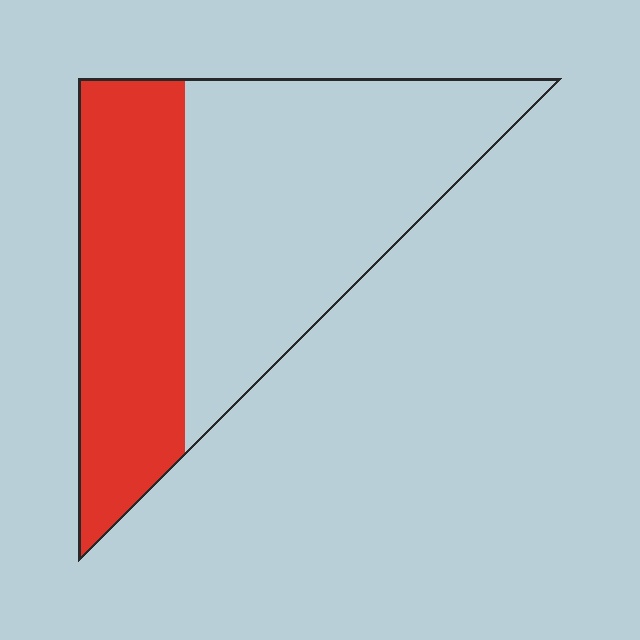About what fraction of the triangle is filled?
About two fifths (2/5).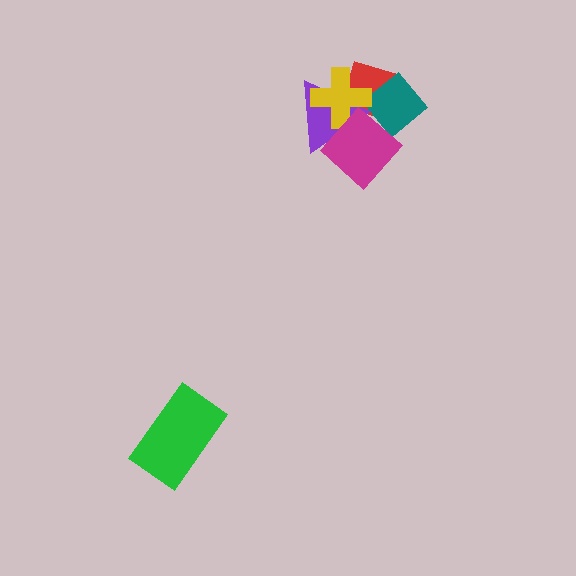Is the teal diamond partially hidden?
Yes, it is partially covered by another shape.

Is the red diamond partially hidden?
Yes, it is partially covered by another shape.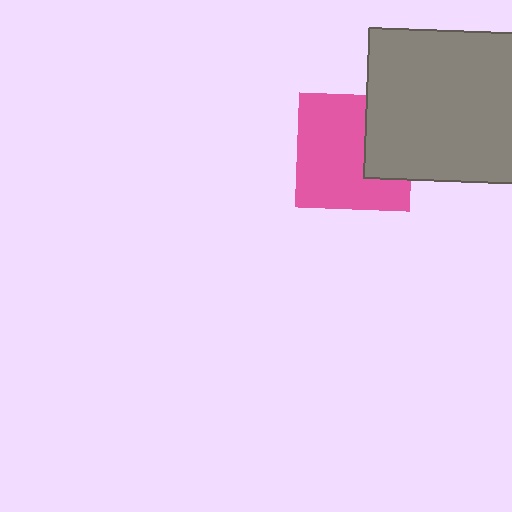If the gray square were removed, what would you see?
You would see the complete pink square.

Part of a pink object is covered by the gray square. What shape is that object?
It is a square.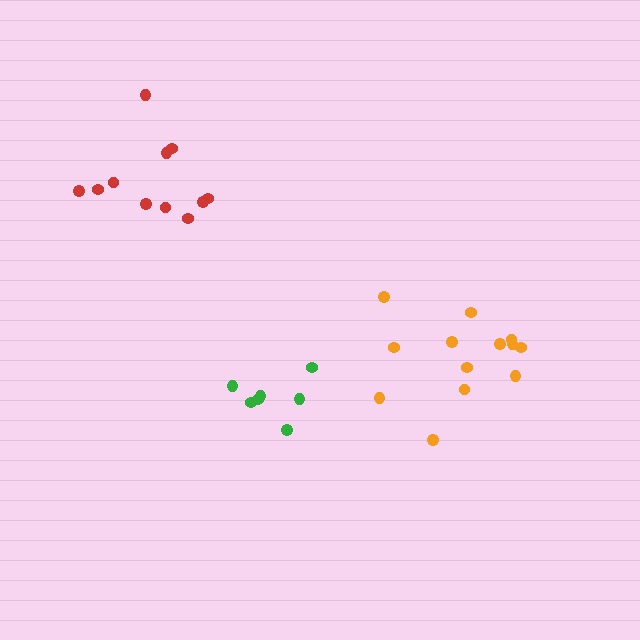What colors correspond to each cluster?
The clusters are colored: red, orange, green.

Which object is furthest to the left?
The red cluster is leftmost.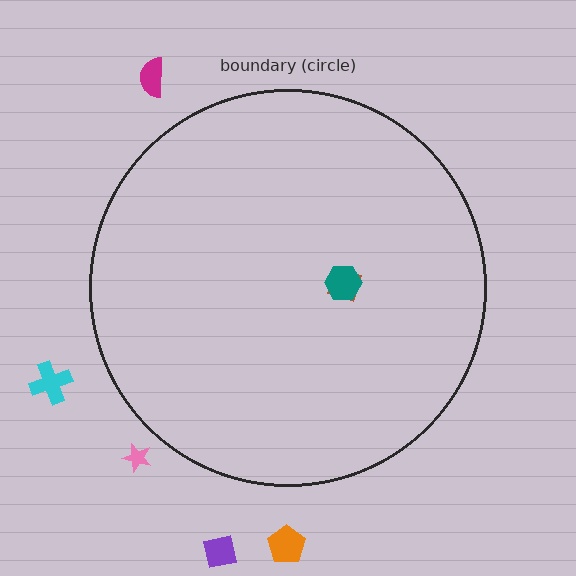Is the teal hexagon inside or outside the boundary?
Inside.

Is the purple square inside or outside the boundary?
Outside.